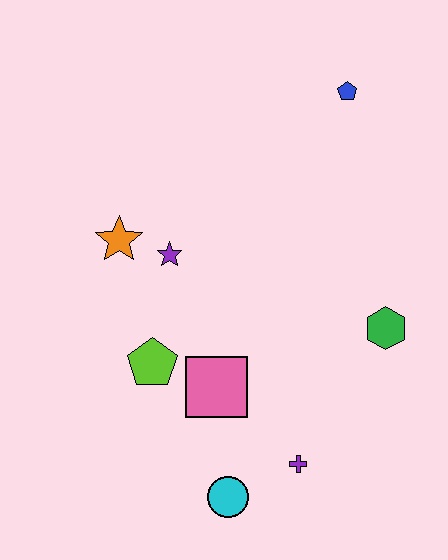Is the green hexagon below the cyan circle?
No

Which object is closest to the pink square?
The lime pentagon is closest to the pink square.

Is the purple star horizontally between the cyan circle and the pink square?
No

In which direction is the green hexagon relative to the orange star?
The green hexagon is to the right of the orange star.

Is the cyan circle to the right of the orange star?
Yes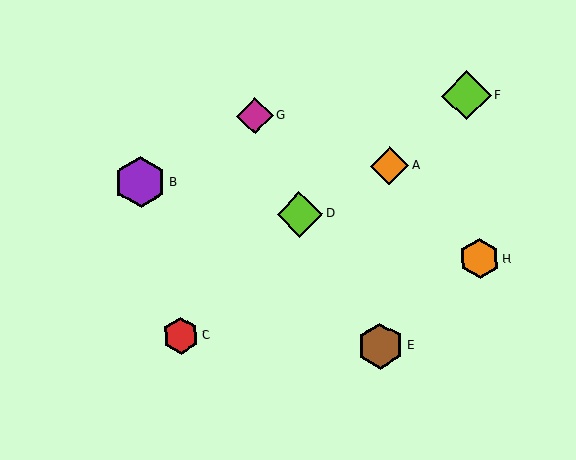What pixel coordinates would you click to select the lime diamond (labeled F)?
Click at (467, 95) to select the lime diamond F.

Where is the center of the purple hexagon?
The center of the purple hexagon is at (140, 182).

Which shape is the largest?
The purple hexagon (labeled B) is the largest.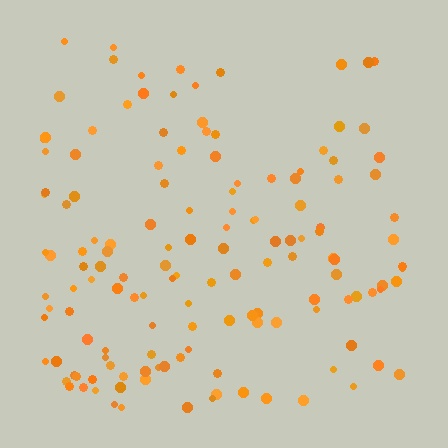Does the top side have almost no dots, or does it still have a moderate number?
Still a moderate number, just noticeably fewer than the bottom.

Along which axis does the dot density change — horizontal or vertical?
Vertical.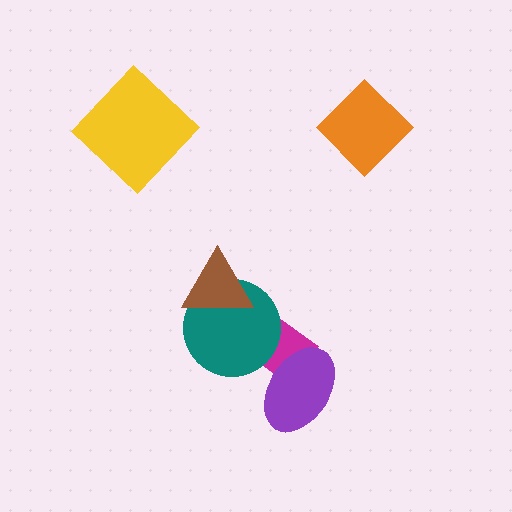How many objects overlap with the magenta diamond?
2 objects overlap with the magenta diamond.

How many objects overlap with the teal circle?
2 objects overlap with the teal circle.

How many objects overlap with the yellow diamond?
0 objects overlap with the yellow diamond.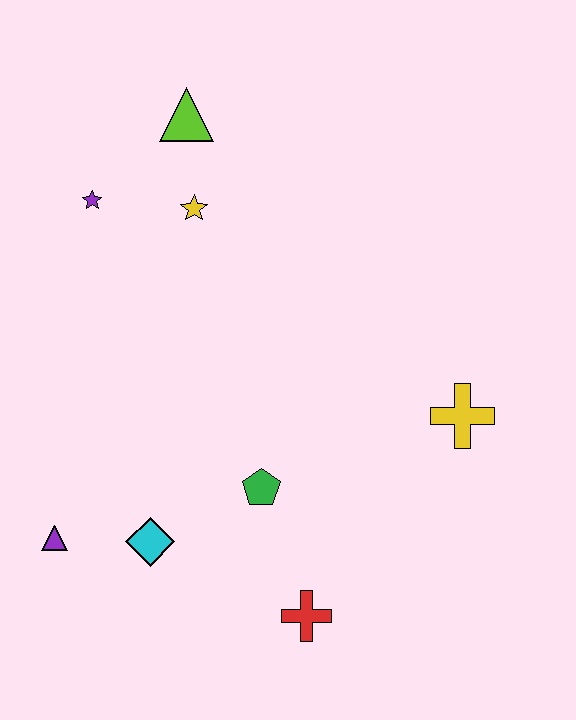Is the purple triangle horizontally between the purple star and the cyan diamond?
No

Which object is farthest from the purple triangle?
The lime triangle is farthest from the purple triangle.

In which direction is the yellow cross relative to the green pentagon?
The yellow cross is to the right of the green pentagon.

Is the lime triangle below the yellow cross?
No